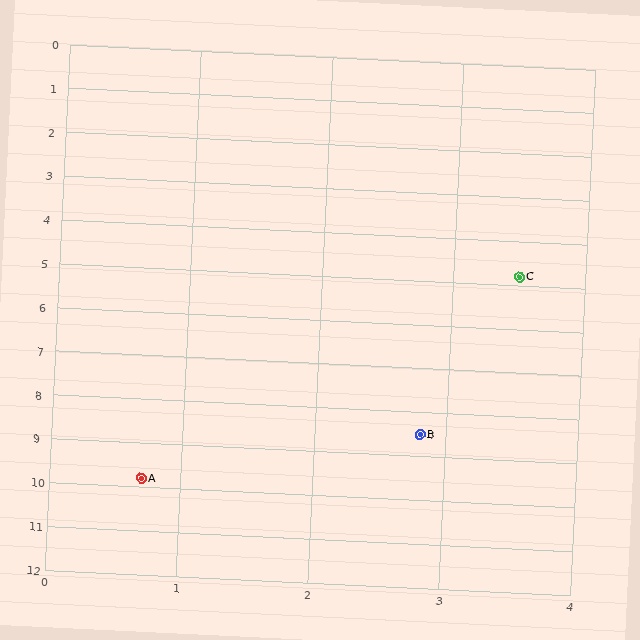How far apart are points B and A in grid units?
Points B and A are about 2.5 grid units apart.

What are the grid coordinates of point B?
Point B is at approximately (2.8, 8.5).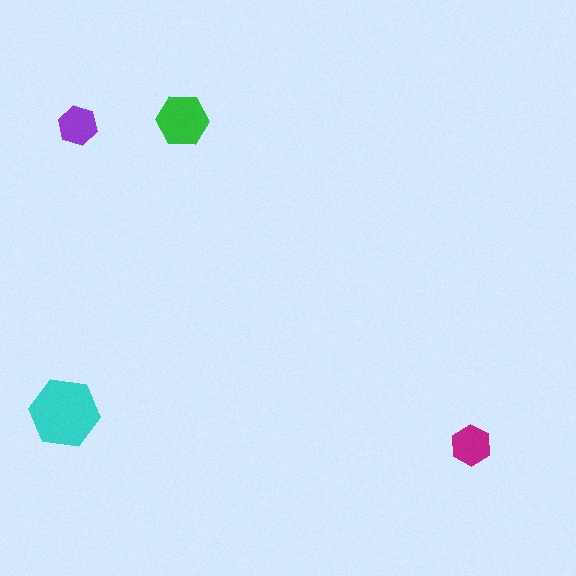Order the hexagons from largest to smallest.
the cyan one, the green one, the magenta one, the purple one.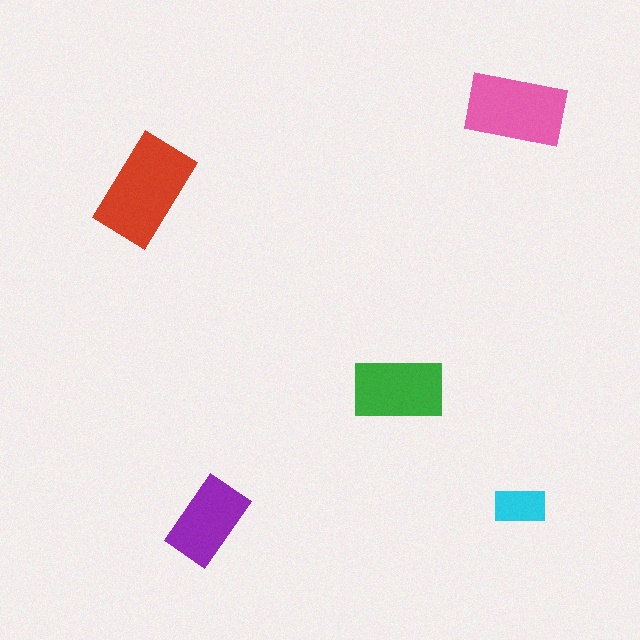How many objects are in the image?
There are 5 objects in the image.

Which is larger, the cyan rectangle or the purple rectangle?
The purple one.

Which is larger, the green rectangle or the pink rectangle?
The pink one.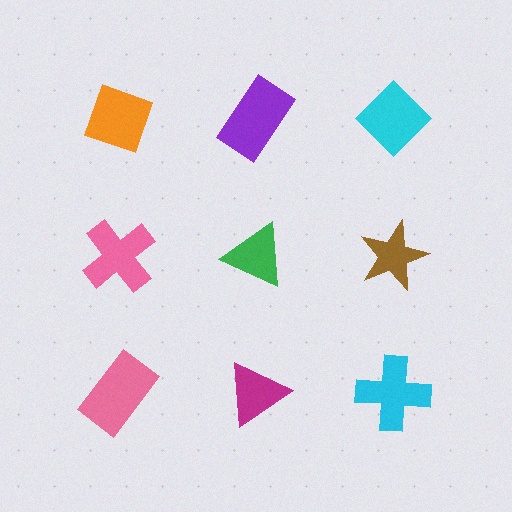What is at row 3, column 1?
A pink rectangle.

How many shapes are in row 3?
3 shapes.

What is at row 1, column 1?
An orange diamond.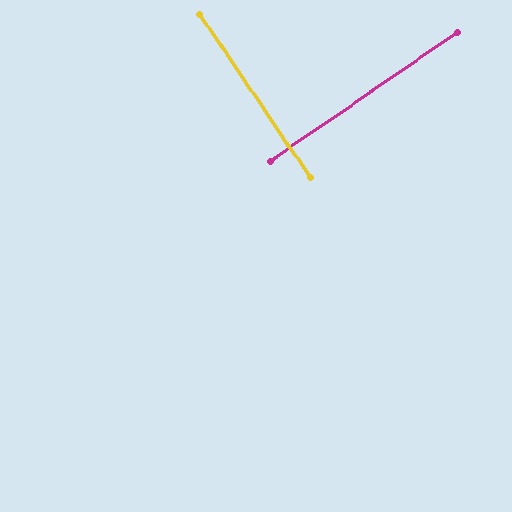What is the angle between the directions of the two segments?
Approximately 90 degrees.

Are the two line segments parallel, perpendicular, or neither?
Perpendicular — they meet at approximately 90°.